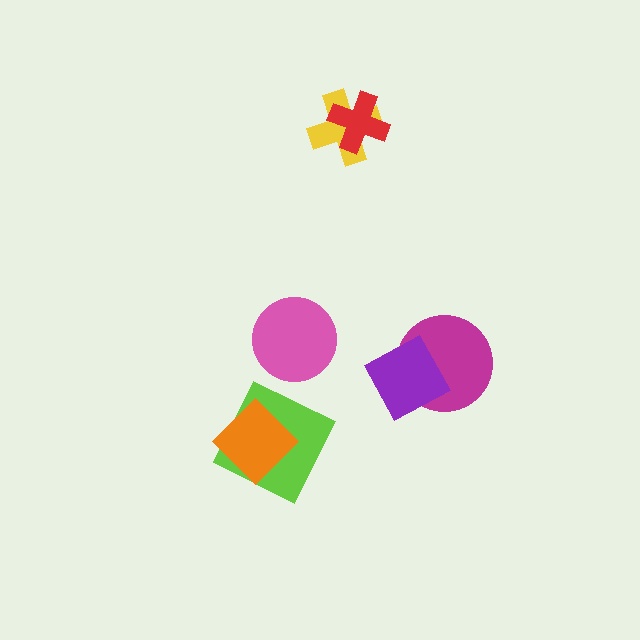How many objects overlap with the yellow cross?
1 object overlaps with the yellow cross.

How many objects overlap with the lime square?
1 object overlaps with the lime square.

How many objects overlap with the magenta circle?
1 object overlaps with the magenta circle.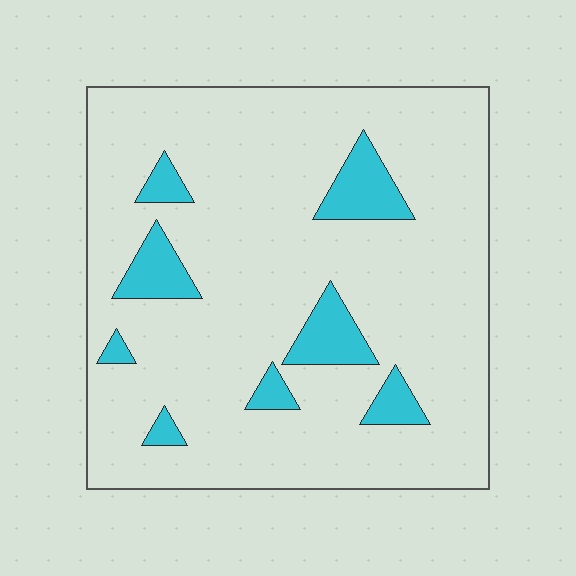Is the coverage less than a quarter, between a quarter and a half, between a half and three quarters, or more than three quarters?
Less than a quarter.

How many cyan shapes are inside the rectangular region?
8.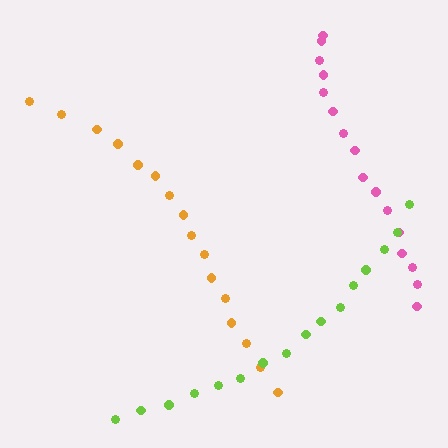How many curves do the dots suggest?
There are 3 distinct paths.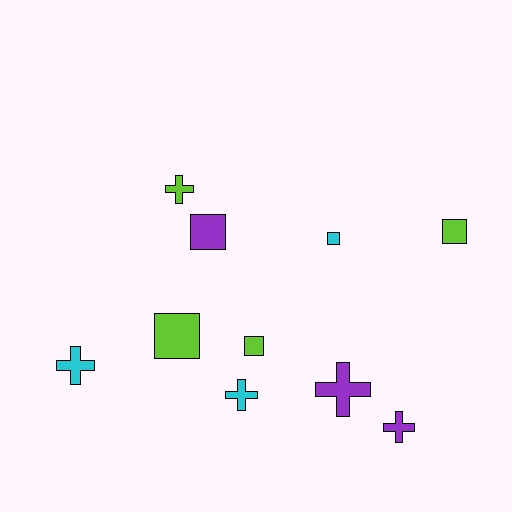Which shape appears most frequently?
Cross, with 5 objects.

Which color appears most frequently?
Lime, with 4 objects.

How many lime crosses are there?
There is 1 lime cross.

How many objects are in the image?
There are 10 objects.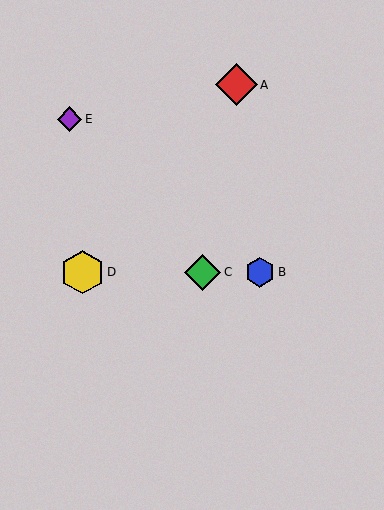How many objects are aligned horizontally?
3 objects (B, C, D) are aligned horizontally.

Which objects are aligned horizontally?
Objects B, C, D are aligned horizontally.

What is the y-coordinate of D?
Object D is at y≈272.